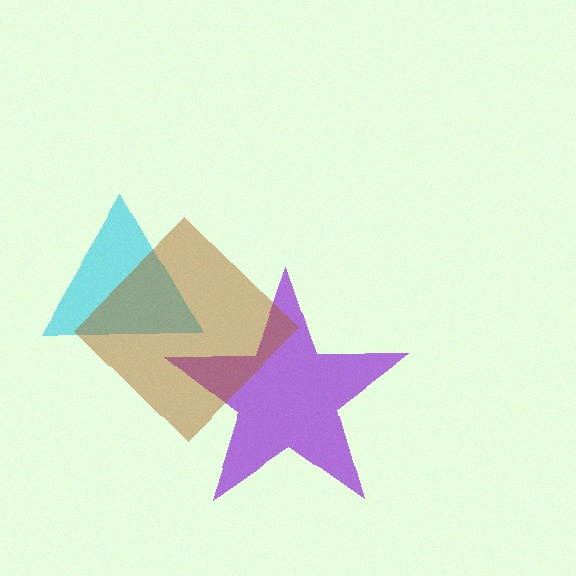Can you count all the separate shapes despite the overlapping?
Yes, there are 3 separate shapes.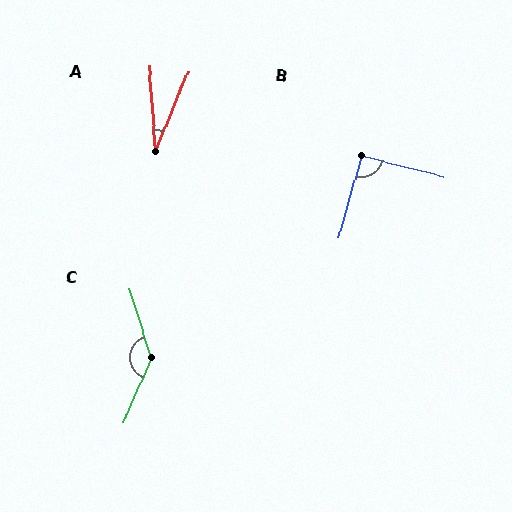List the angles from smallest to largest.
A (27°), B (91°), C (139°).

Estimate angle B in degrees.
Approximately 91 degrees.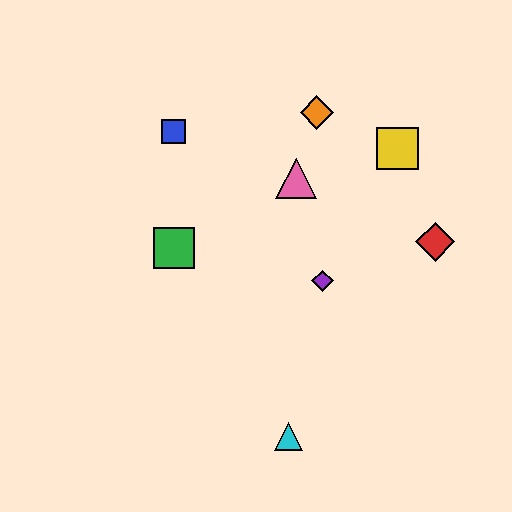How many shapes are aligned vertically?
2 shapes (the blue square, the green square) are aligned vertically.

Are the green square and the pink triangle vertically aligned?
No, the green square is at x≈174 and the pink triangle is at x≈296.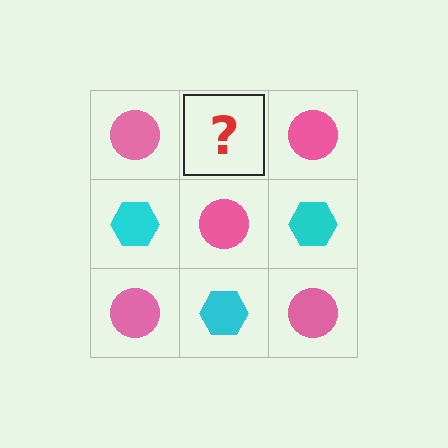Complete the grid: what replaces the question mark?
The question mark should be replaced with a cyan hexagon.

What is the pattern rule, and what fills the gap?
The rule is that it alternates pink circle and cyan hexagon in a checkerboard pattern. The gap should be filled with a cyan hexagon.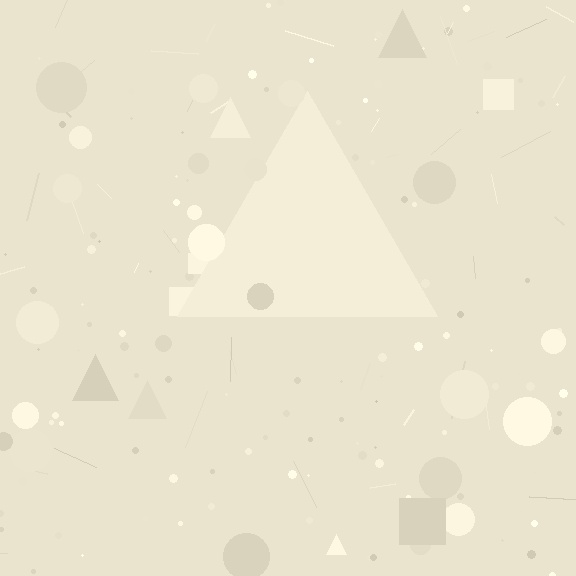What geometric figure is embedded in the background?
A triangle is embedded in the background.